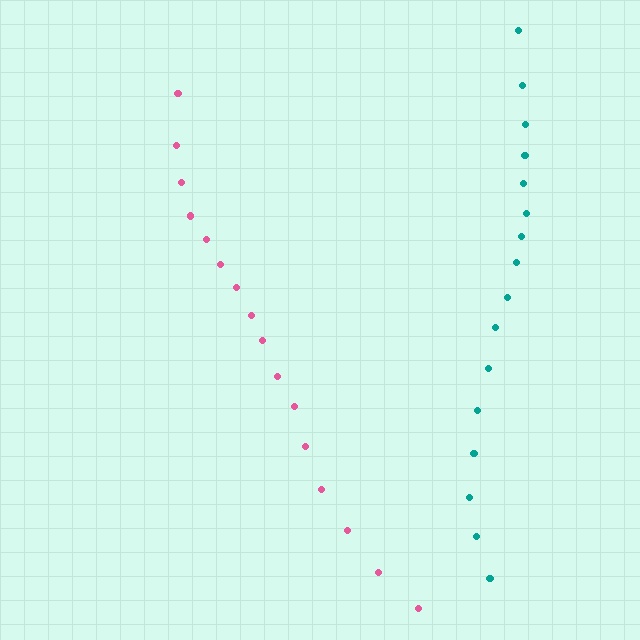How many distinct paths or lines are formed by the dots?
There are 2 distinct paths.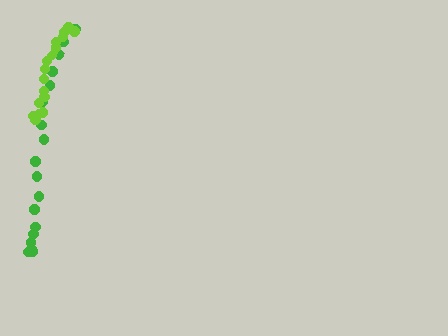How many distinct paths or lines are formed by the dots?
There are 2 distinct paths.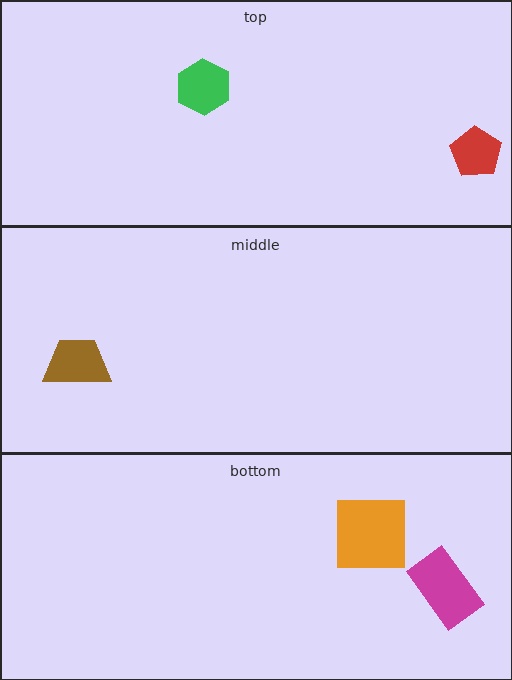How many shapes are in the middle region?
1.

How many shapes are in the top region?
2.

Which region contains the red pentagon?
The top region.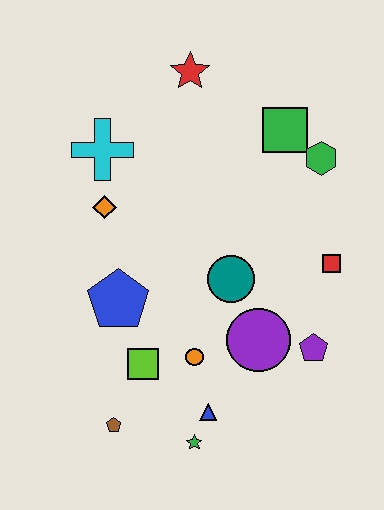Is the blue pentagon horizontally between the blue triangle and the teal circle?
No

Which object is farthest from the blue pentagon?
The green hexagon is farthest from the blue pentagon.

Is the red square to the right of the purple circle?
Yes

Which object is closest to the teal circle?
The purple circle is closest to the teal circle.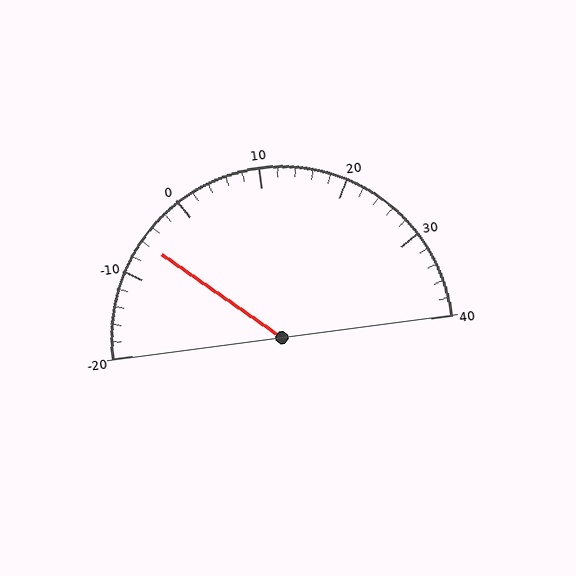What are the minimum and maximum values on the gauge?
The gauge ranges from -20 to 40.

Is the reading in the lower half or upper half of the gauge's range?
The reading is in the lower half of the range (-20 to 40).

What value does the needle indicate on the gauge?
The needle indicates approximately -6.